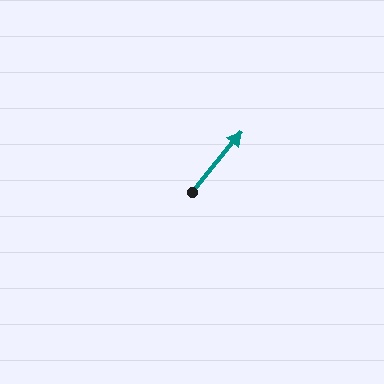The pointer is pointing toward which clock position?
Roughly 1 o'clock.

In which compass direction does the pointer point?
Northeast.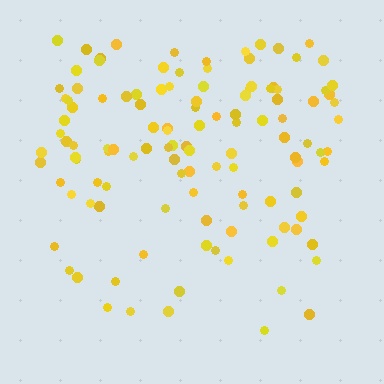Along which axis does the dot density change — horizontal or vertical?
Vertical.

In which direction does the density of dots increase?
From bottom to top, with the top side densest.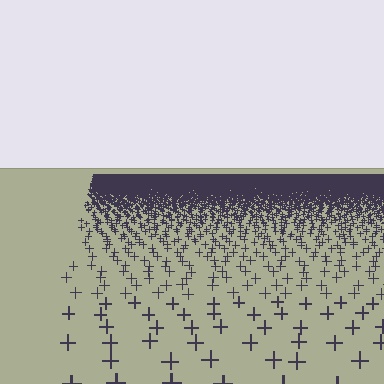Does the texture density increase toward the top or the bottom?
Density increases toward the top.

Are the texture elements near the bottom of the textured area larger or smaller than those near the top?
Larger. Near the bottom, elements are closer to the viewer and appear at a bigger on-screen size.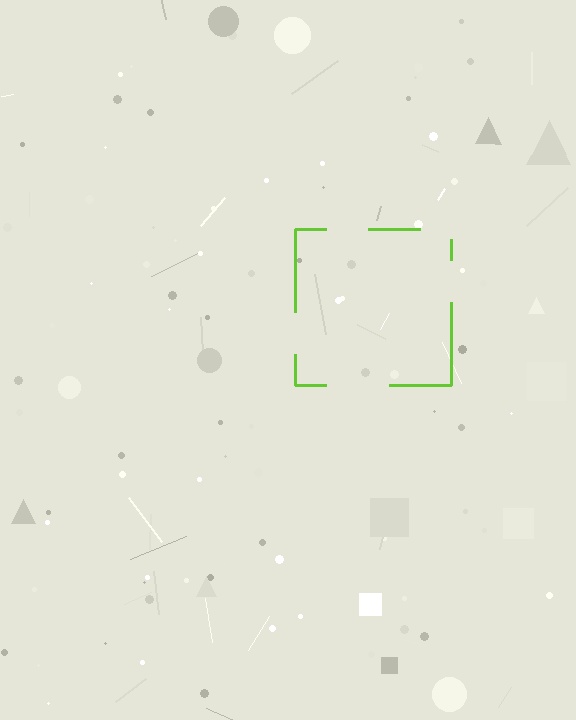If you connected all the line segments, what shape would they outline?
They would outline a square.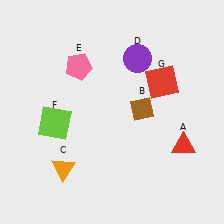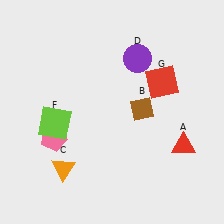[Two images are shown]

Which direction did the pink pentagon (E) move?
The pink pentagon (E) moved down.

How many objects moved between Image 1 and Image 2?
1 object moved between the two images.